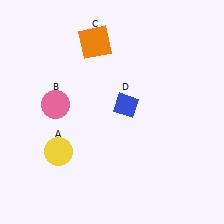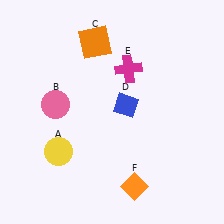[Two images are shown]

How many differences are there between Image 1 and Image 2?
There are 2 differences between the two images.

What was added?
A magenta cross (E), an orange diamond (F) were added in Image 2.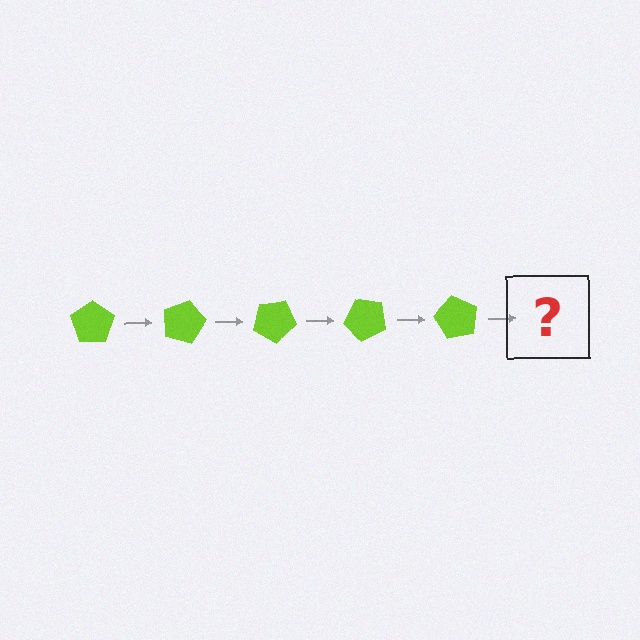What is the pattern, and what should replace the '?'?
The pattern is that the pentagon rotates 15 degrees each step. The '?' should be a lime pentagon rotated 75 degrees.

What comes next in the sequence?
The next element should be a lime pentagon rotated 75 degrees.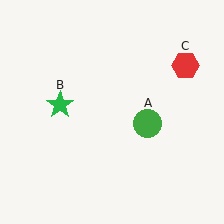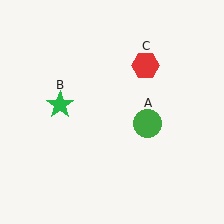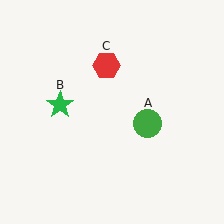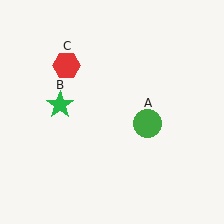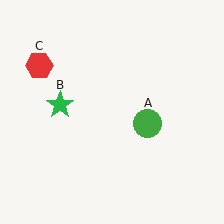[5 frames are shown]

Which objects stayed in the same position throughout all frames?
Green circle (object A) and green star (object B) remained stationary.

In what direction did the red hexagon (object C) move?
The red hexagon (object C) moved left.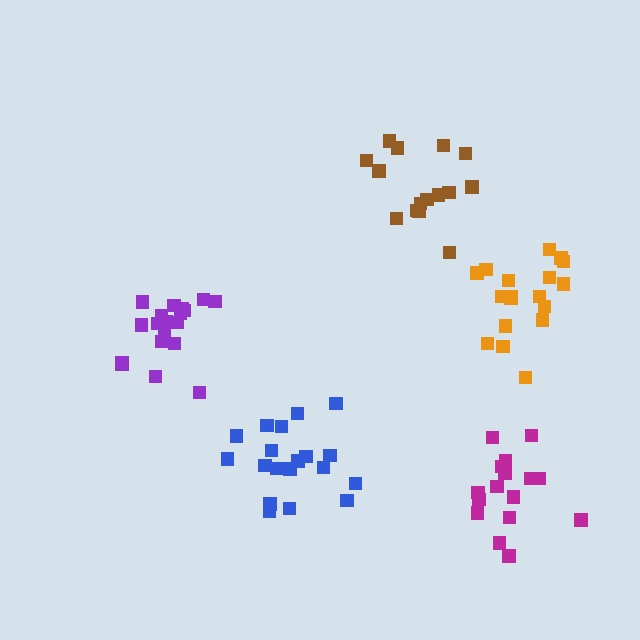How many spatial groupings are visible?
There are 5 spatial groupings.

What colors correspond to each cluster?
The clusters are colored: purple, orange, brown, blue, magenta.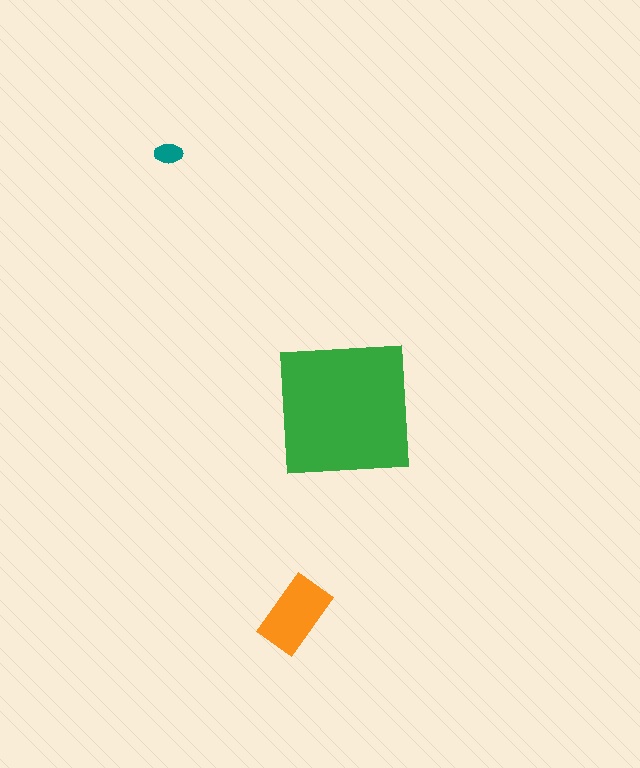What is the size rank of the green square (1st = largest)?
1st.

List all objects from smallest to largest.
The teal ellipse, the orange rectangle, the green square.